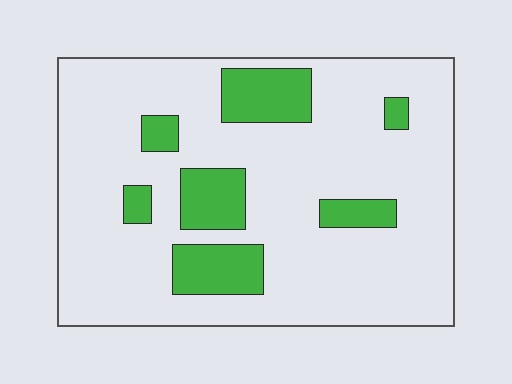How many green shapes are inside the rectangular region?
7.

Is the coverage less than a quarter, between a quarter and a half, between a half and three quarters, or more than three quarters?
Less than a quarter.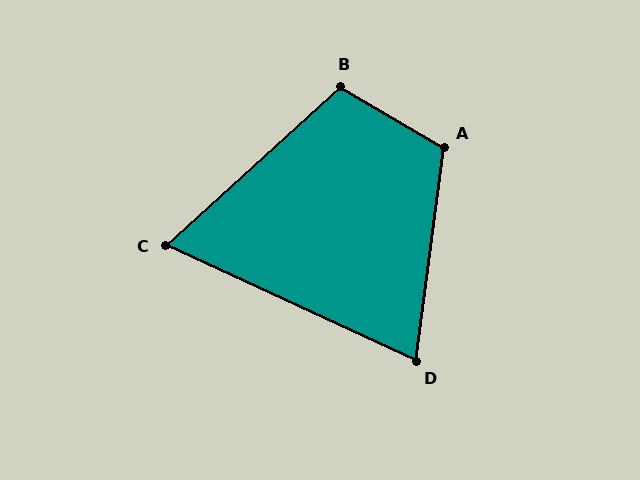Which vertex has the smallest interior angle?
C, at approximately 67 degrees.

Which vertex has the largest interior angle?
A, at approximately 113 degrees.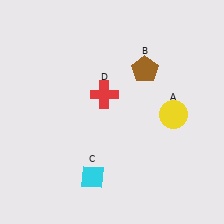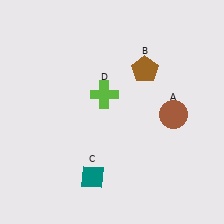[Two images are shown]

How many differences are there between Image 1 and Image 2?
There are 3 differences between the two images.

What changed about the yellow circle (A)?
In Image 1, A is yellow. In Image 2, it changed to brown.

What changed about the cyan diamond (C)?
In Image 1, C is cyan. In Image 2, it changed to teal.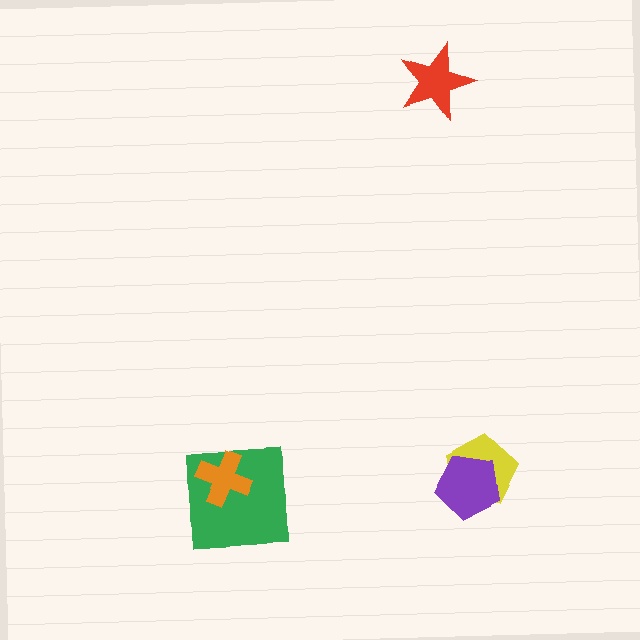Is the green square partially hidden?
Yes, it is partially covered by another shape.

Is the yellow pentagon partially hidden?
Yes, it is partially covered by another shape.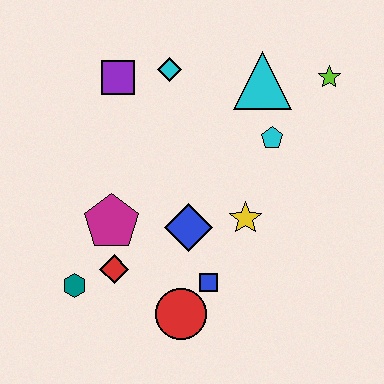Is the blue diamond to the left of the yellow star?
Yes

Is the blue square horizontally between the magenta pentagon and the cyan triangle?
Yes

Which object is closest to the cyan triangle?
The cyan pentagon is closest to the cyan triangle.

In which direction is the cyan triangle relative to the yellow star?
The cyan triangle is above the yellow star.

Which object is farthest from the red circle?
The lime star is farthest from the red circle.